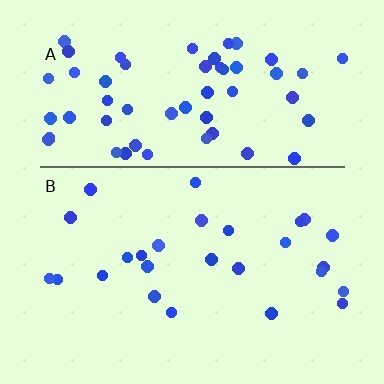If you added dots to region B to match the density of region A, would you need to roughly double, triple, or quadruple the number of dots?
Approximately double.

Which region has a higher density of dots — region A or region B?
A (the top).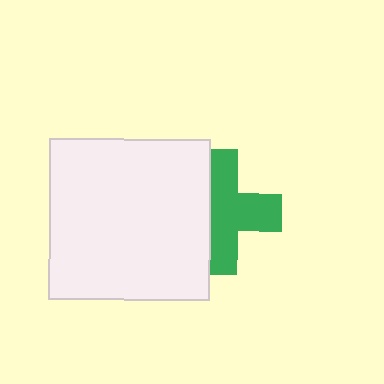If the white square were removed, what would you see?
You would see the complete green cross.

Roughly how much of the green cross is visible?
About half of it is visible (roughly 61%).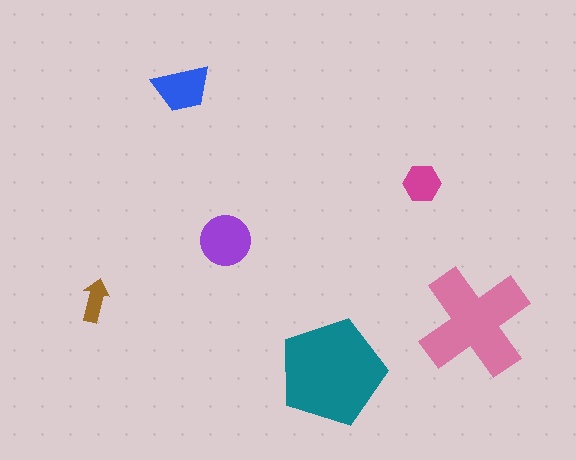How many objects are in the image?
There are 6 objects in the image.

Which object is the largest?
The teal pentagon.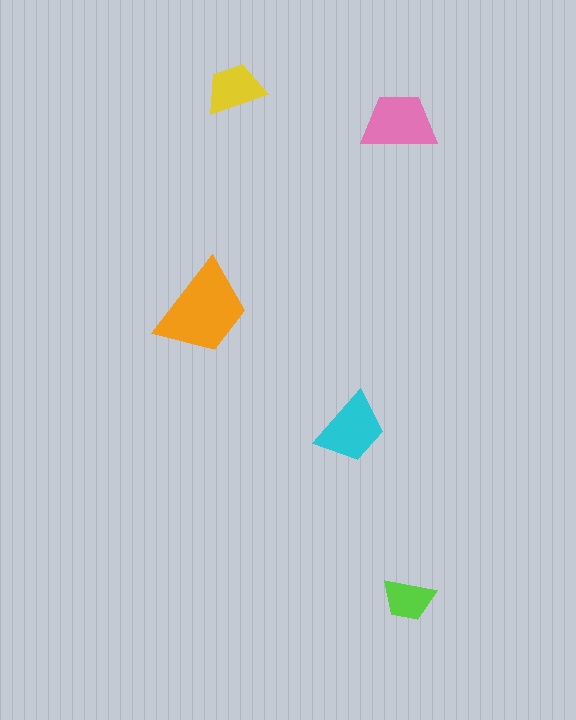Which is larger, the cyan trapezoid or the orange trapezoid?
The orange one.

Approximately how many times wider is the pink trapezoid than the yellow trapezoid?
About 1.5 times wider.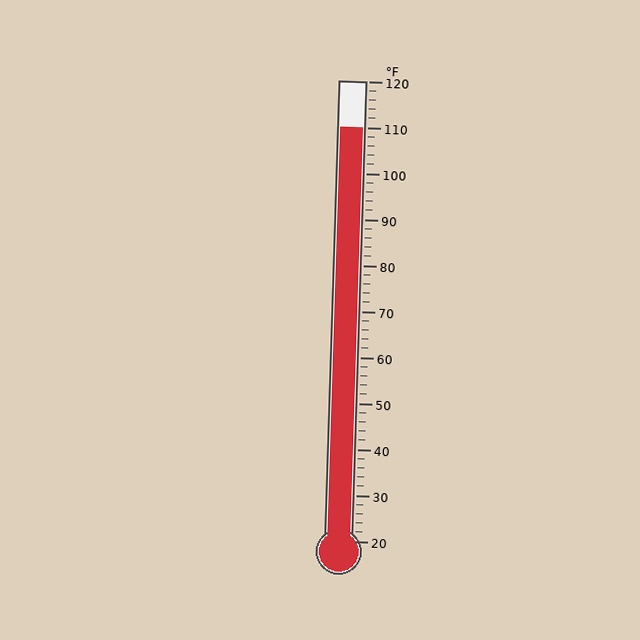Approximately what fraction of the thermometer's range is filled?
The thermometer is filled to approximately 90% of its range.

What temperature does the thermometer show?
The thermometer shows approximately 110°F.